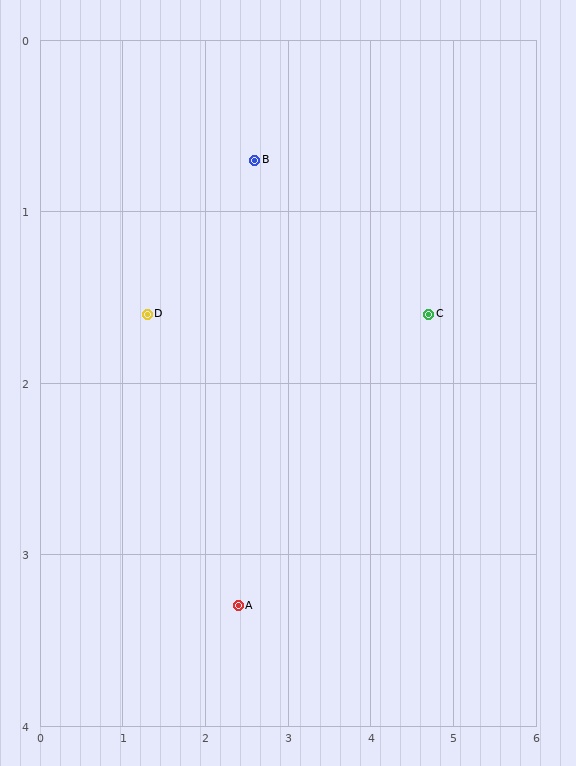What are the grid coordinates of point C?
Point C is at approximately (4.7, 1.6).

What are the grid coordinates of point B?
Point B is at approximately (2.6, 0.7).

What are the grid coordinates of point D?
Point D is at approximately (1.3, 1.6).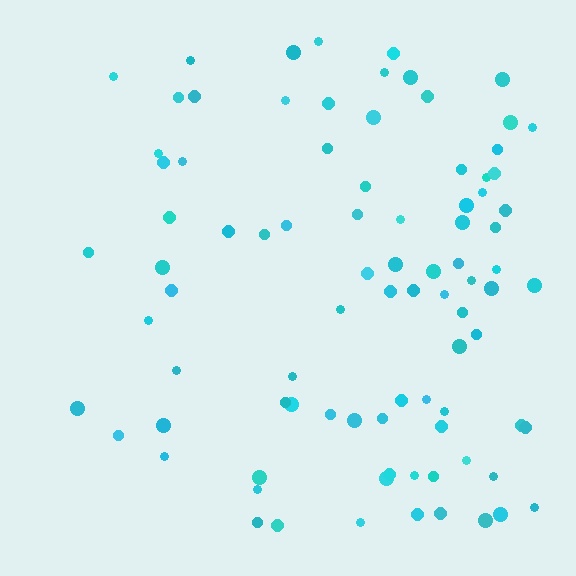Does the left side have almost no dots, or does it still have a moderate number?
Still a moderate number, just noticeably fewer than the right.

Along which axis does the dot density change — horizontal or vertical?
Horizontal.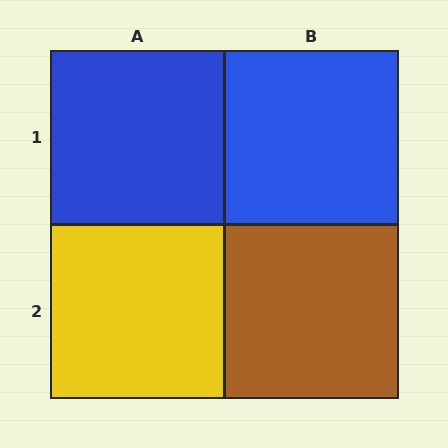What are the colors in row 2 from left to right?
Yellow, brown.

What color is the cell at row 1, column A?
Blue.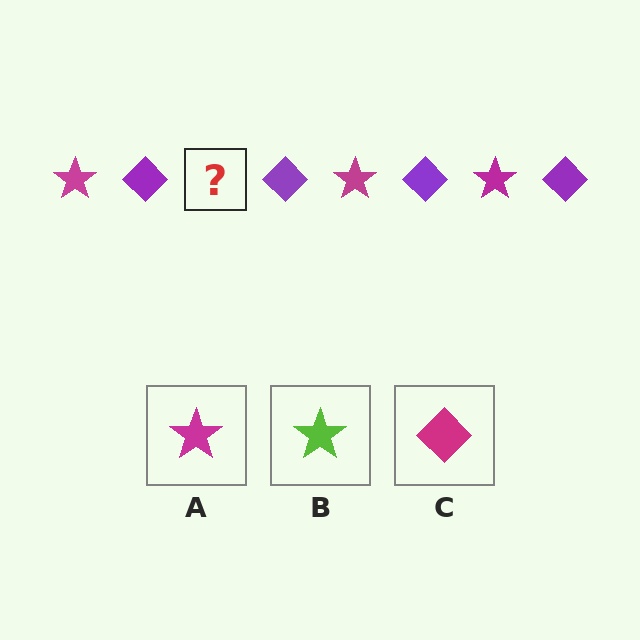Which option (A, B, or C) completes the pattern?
A.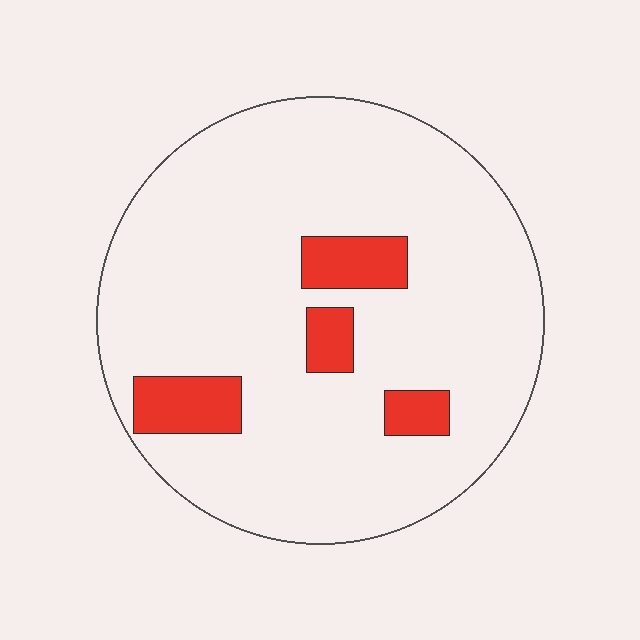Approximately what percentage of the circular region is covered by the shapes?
Approximately 10%.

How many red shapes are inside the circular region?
4.